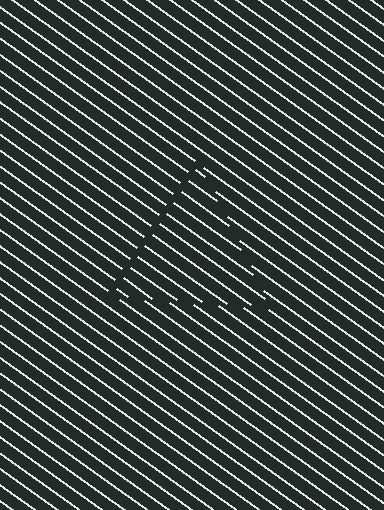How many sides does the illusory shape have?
3 sides — the line-ends trace a triangle.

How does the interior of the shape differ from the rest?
The interior of the shape contains the same grating, shifted by half a period — the contour is defined by the phase discontinuity where line-ends from the inner and outer gratings abut.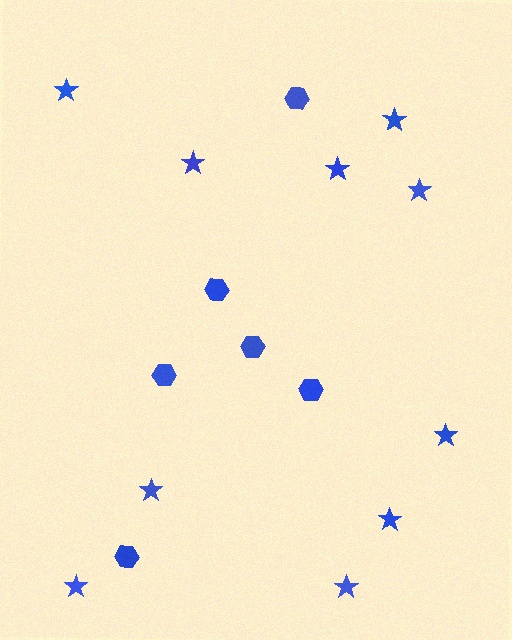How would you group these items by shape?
There are 2 groups: one group of stars (10) and one group of hexagons (6).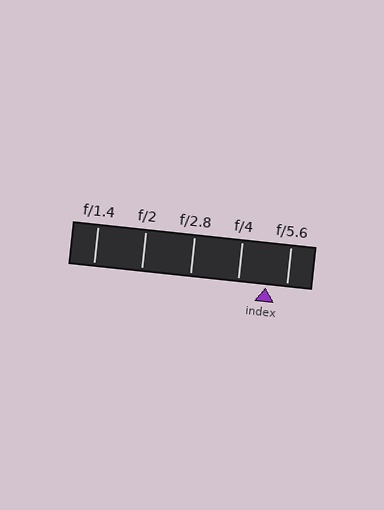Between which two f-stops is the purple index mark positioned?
The index mark is between f/4 and f/5.6.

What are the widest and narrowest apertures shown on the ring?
The widest aperture shown is f/1.4 and the narrowest is f/5.6.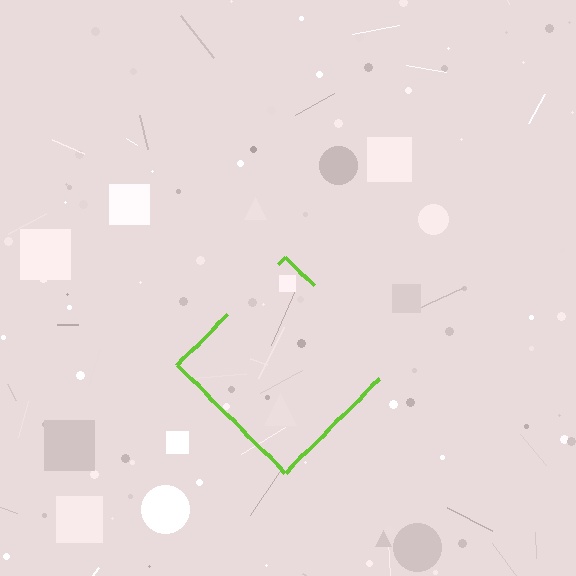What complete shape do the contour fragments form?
The contour fragments form a diamond.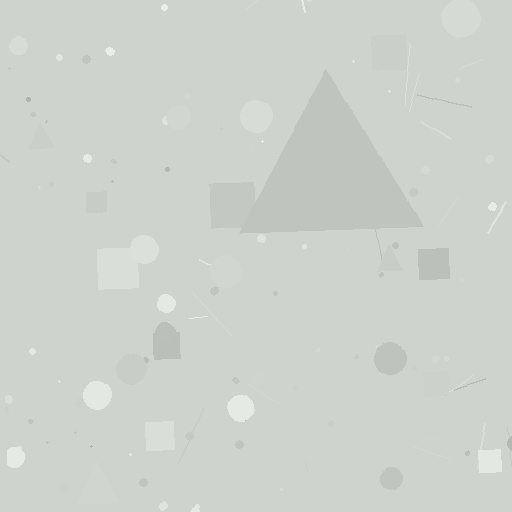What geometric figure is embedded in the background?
A triangle is embedded in the background.